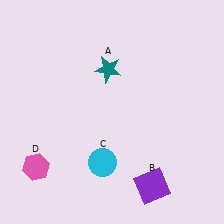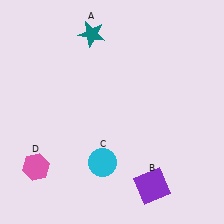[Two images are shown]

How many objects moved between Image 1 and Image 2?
1 object moved between the two images.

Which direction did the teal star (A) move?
The teal star (A) moved up.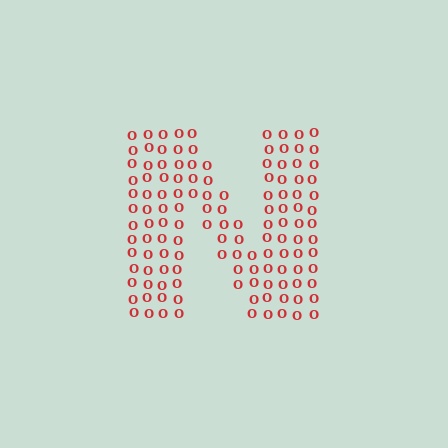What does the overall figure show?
The overall figure shows the letter N.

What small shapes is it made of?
It is made of small letter O's.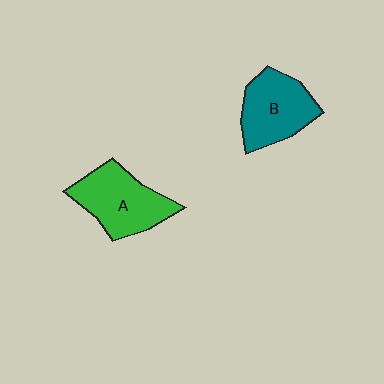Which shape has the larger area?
Shape A (green).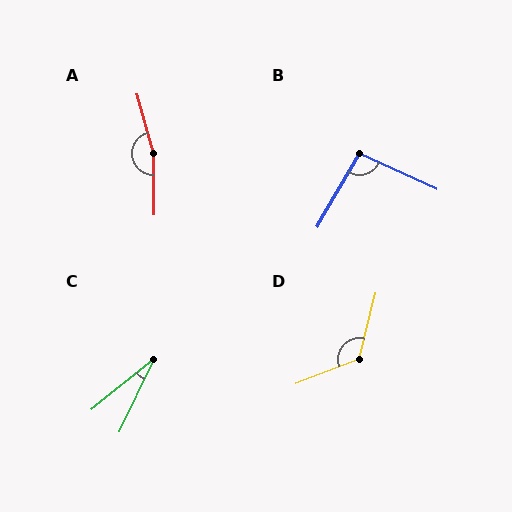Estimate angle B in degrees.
Approximately 95 degrees.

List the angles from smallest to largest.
C (26°), B (95°), D (125°), A (164°).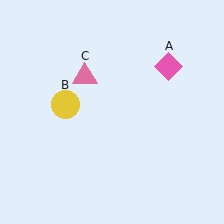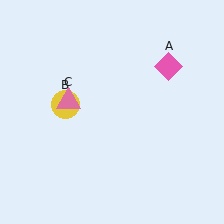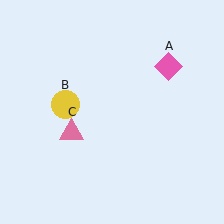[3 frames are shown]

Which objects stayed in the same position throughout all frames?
Pink diamond (object A) and yellow circle (object B) remained stationary.